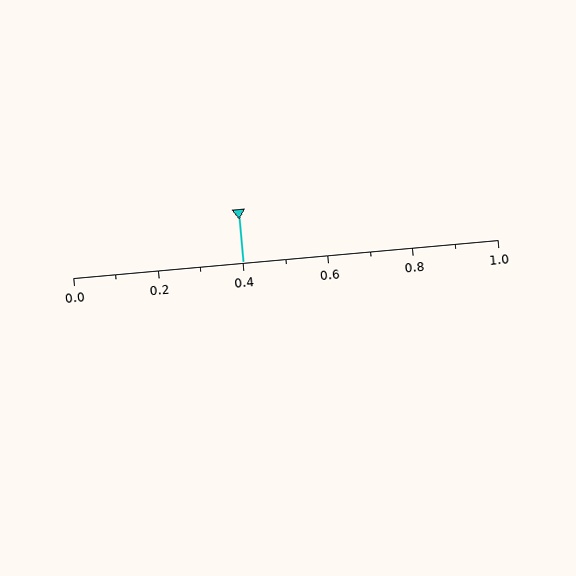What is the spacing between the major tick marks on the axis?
The major ticks are spaced 0.2 apart.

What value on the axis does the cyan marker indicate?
The marker indicates approximately 0.4.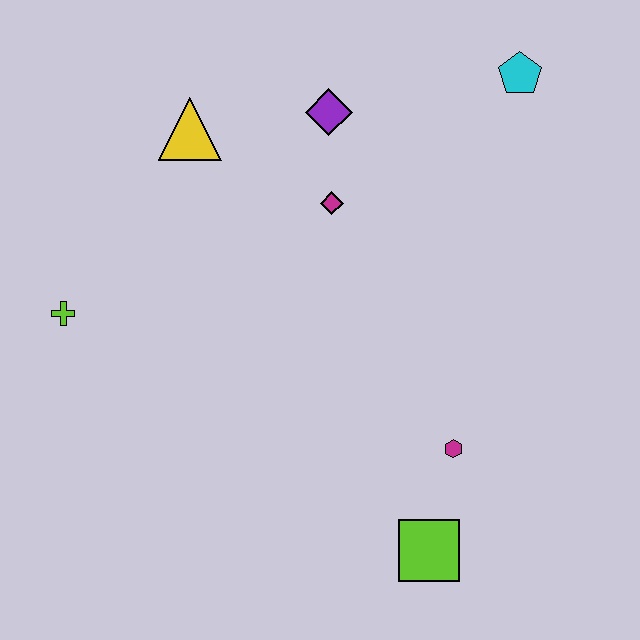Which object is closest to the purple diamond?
The magenta diamond is closest to the purple diamond.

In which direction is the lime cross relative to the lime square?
The lime cross is to the left of the lime square.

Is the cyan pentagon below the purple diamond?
No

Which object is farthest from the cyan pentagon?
The lime cross is farthest from the cyan pentagon.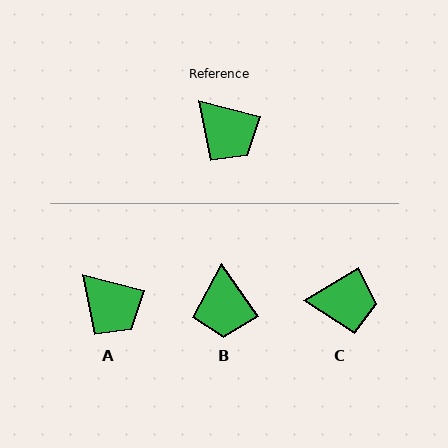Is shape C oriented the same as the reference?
No, it is off by about 45 degrees.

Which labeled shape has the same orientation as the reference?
A.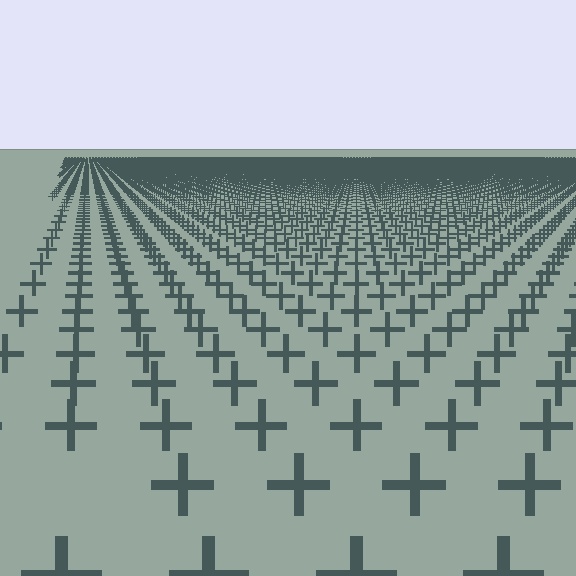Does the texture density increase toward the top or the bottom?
Density increases toward the top.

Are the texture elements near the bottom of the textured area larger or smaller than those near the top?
Larger. Near the bottom, elements are closer to the viewer and appear at a bigger on-screen size.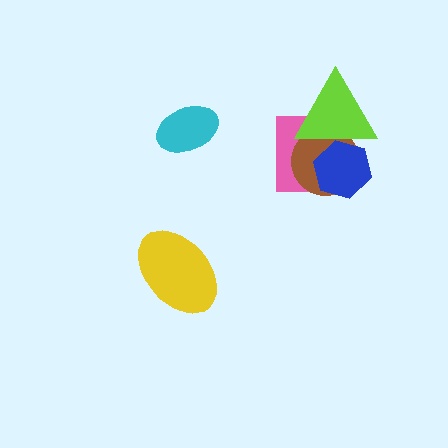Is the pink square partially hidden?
Yes, it is partially covered by another shape.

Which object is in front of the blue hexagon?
The lime triangle is in front of the blue hexagon.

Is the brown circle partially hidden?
Yes, it is partially covered by another shape.